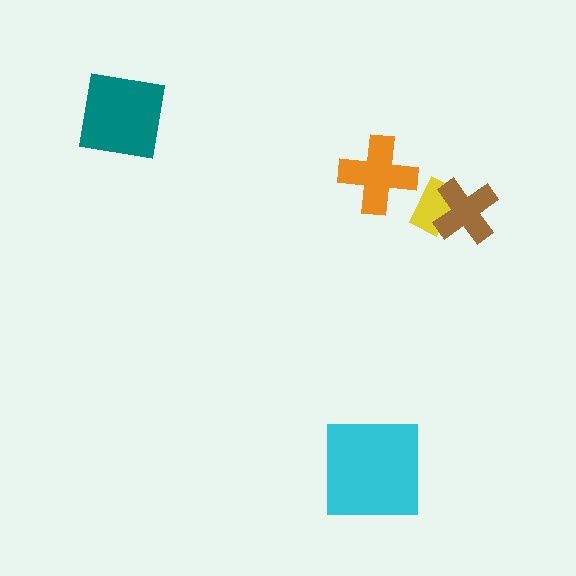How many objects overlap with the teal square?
0 objects overlap with the teal square.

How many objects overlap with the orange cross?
0 objects overlap with the orange cross.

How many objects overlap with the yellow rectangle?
1 object overlaps with the yellow rectangle.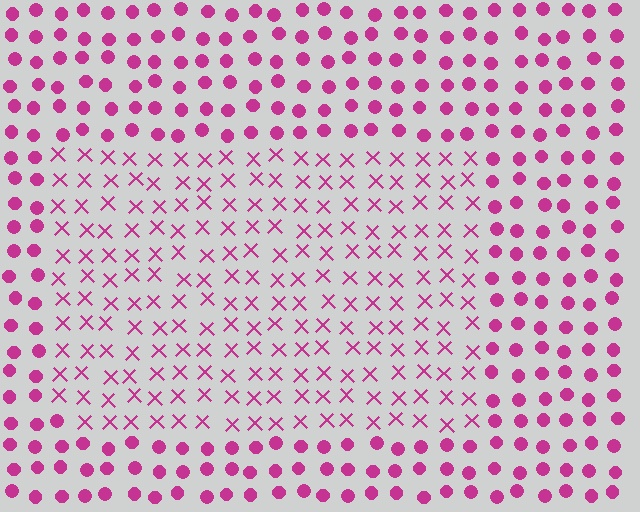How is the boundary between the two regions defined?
The boundary is defined by a change in element shape: X marks inside vs. circles outside. All elements share the same color and spacing.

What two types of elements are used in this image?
The image uses X marks inside the rectangle region and circles outside it.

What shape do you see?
I see a rectangle.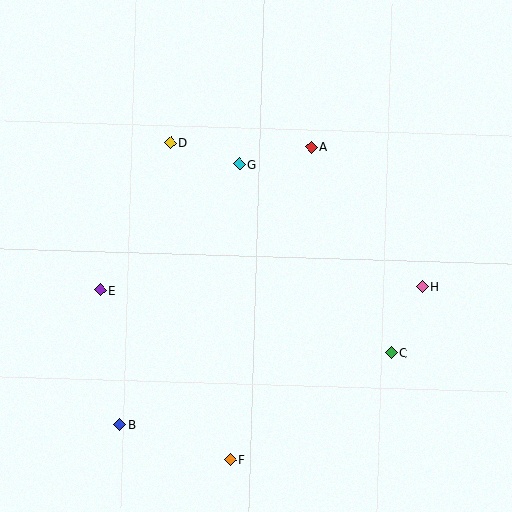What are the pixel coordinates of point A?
Point A is at (312, 147).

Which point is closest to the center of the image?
Point G at (239, 164) is closest to the center.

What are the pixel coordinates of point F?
Point F is at (230, 460).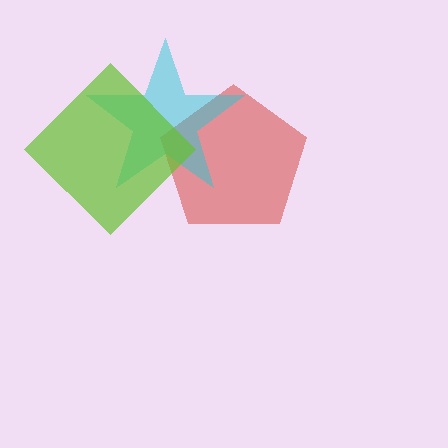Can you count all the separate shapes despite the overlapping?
Yes, there are 3 separate shapes.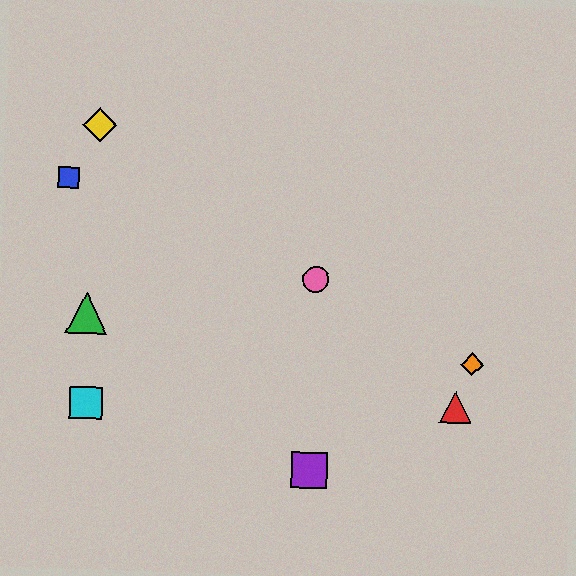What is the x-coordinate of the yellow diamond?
The yellow diamond is at x≈100.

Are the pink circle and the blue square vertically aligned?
No, the pink circle is at x≈316 and the blue square is at x≈69.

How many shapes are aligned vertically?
2 shapes (the purple square, the pink circle) are aligned vertically.